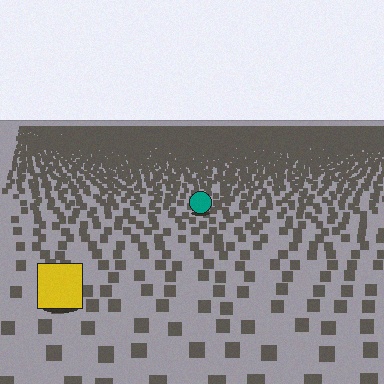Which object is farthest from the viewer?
The teal circle is farthest from the viewer. It appears smaller and the ground texture around it is denser.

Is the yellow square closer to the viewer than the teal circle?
Yes. The yellow square is closer — you can tell from the texture gradient: the ground texture is coarser near it.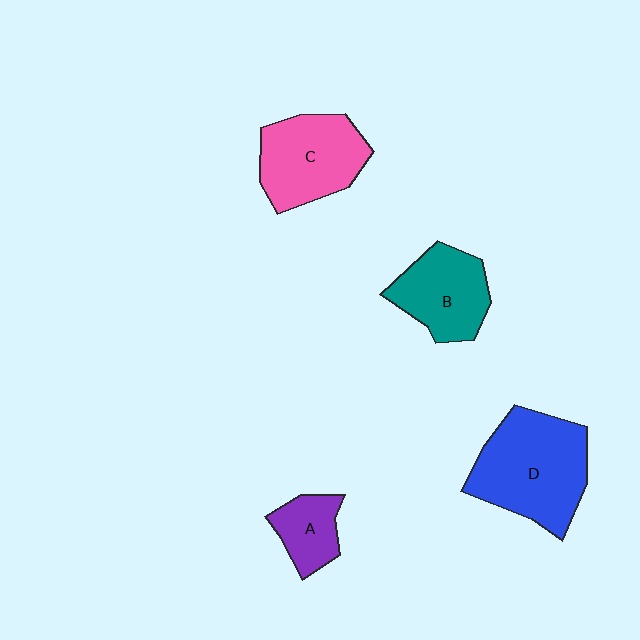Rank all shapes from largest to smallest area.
From largest to smallest: D (blue), C (pink), B (teal), A (purple).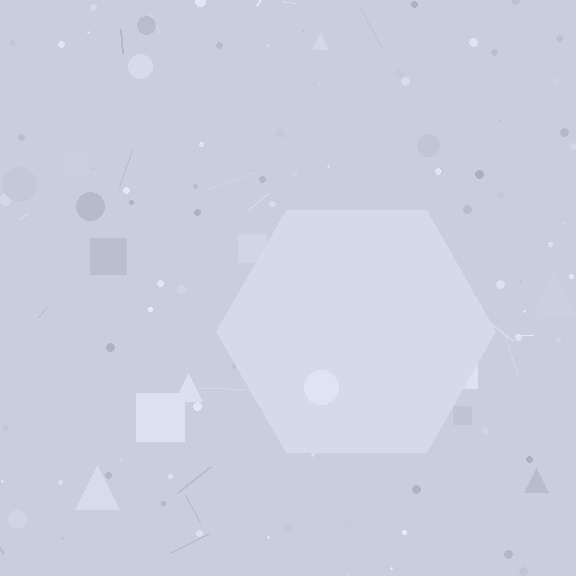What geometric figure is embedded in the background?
A hexagon is embedded in the background.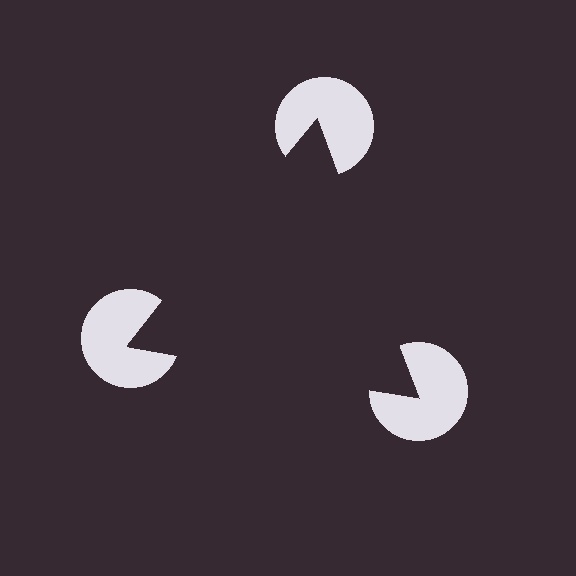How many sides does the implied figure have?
3 sides.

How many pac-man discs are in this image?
There are 3 — one at each vertex of the illusory triangle.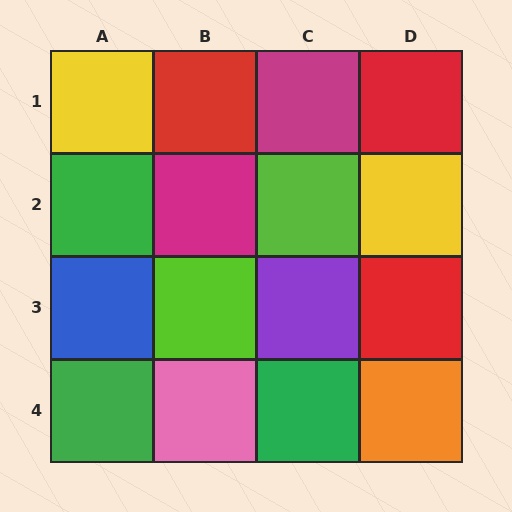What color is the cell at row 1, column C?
Magenta.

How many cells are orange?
1 cell is orange.